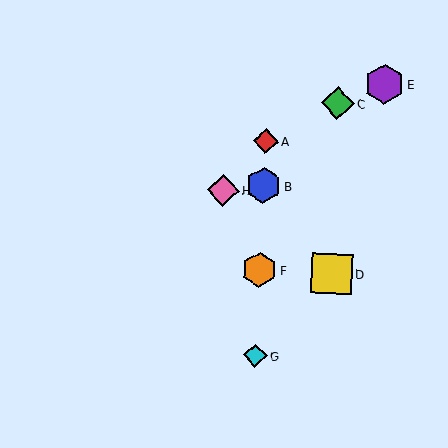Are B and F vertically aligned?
Yes, both are at x≈264.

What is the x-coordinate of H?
Object H is at x≈223.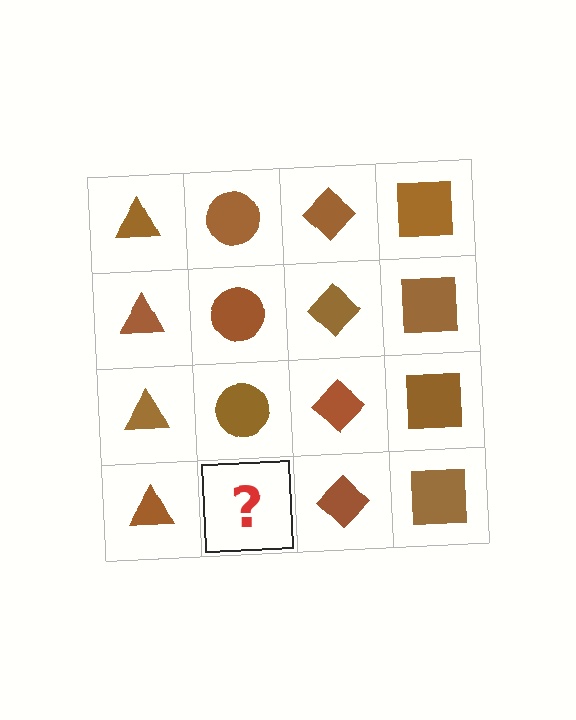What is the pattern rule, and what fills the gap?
The rule is that each column has a consistent shape. The gap should be filled with a brown circle.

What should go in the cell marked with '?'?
The missing cell should contain a brown circle.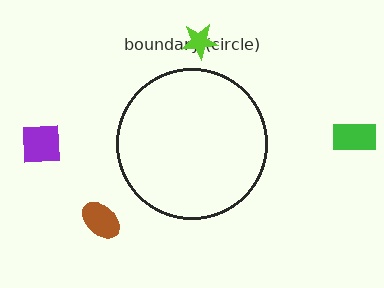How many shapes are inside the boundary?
0 inside, 4 outside.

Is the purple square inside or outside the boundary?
Outside.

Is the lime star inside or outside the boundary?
Outside.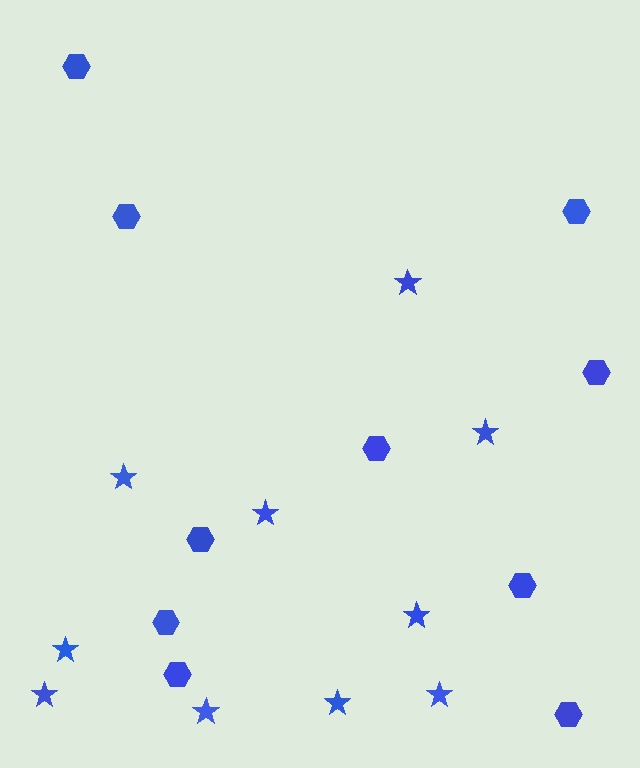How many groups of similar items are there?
There are 2 groups: one group of stars (10) and one group of hexagons (10).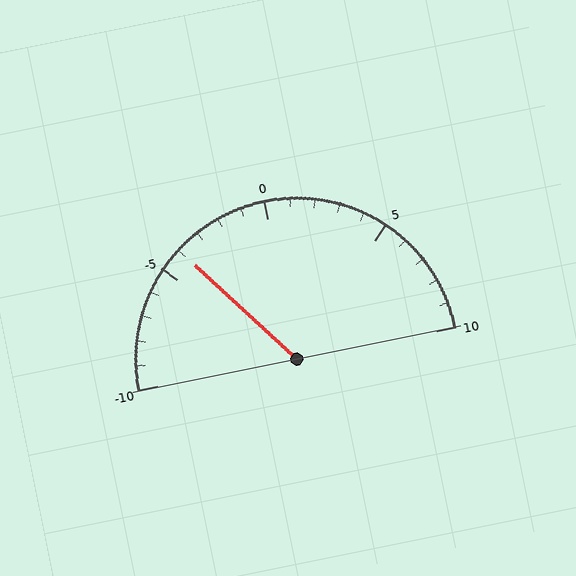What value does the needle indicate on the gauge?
The needle indicates approximately -4.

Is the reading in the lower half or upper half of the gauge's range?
The reading is in the lower half of the range (-10 to 10).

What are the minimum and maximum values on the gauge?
The gauge ranges from -10 to 10.